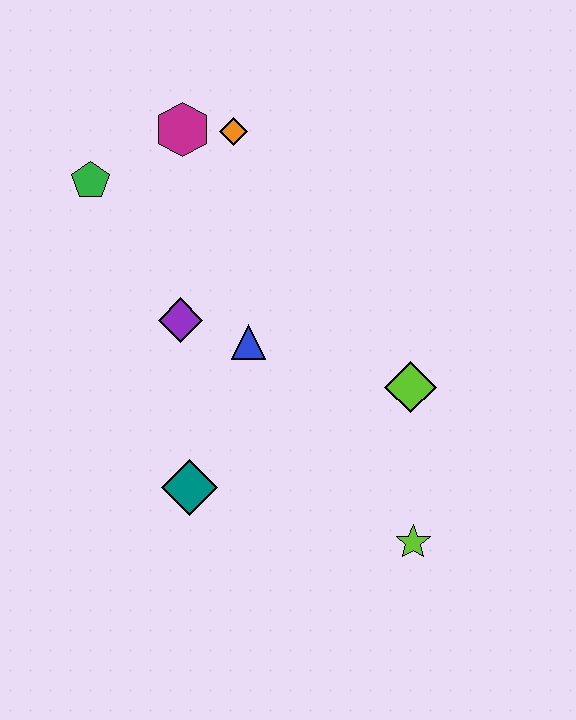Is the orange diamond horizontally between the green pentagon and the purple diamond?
No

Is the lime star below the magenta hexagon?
Yes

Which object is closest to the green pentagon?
The magenta hexagon is closest to the green pentagon.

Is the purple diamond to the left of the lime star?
Yes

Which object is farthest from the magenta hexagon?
The lime star is farthest from the magenta hexagon.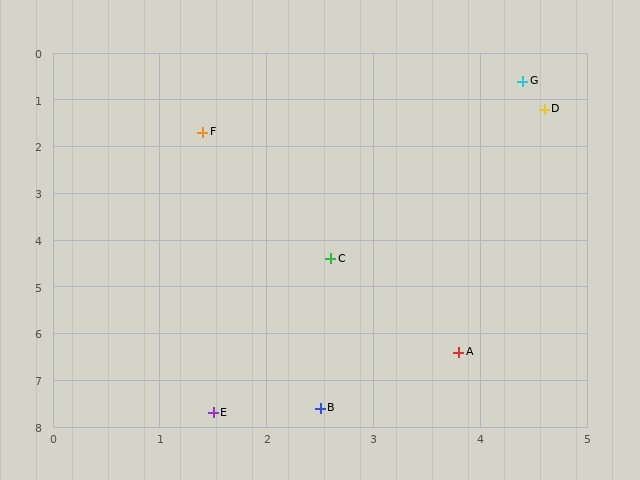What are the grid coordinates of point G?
Point G is at approximately (4.4, 0.6).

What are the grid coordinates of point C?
Point C is at approximately (2.6, 4.4).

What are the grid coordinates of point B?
Point B is at approximately (2.5, 7.6).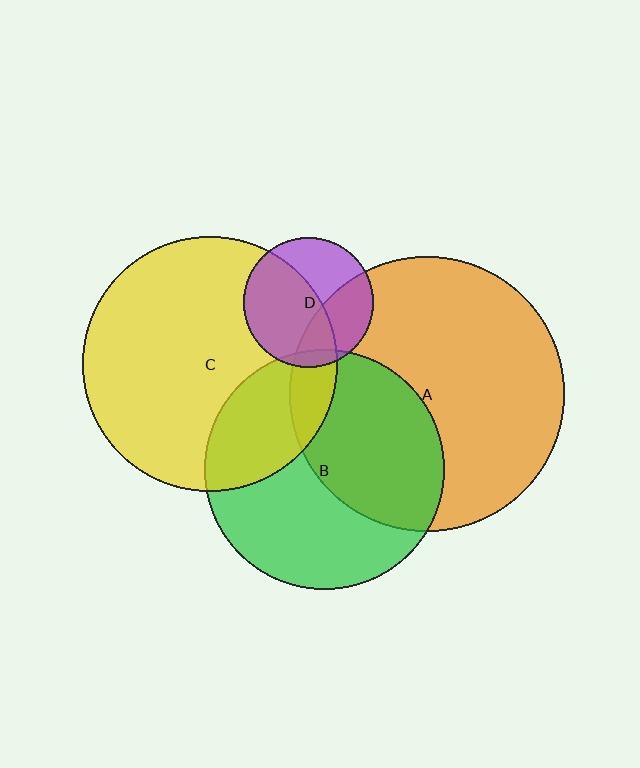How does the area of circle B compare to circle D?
Approximately 3.4 times.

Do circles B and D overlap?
Yes.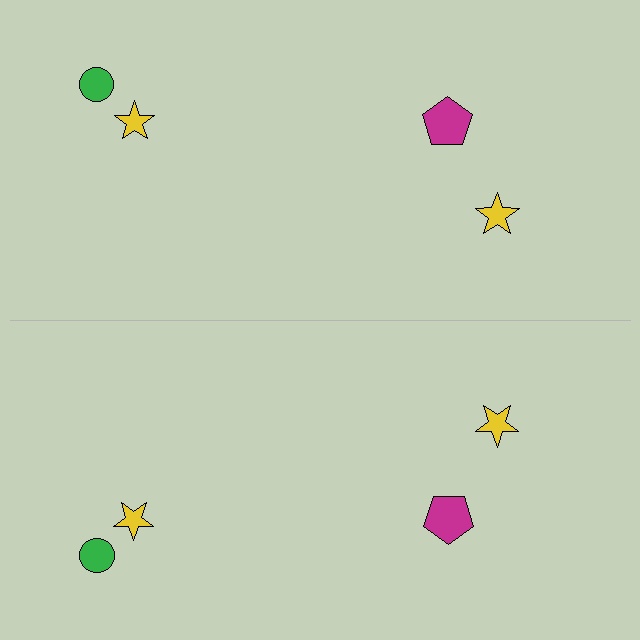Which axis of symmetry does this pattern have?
The pattern has a horizontal axis of symmetry running through the center of the image.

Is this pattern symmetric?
Yes, this pattern has bilateral (reflection) symmetry.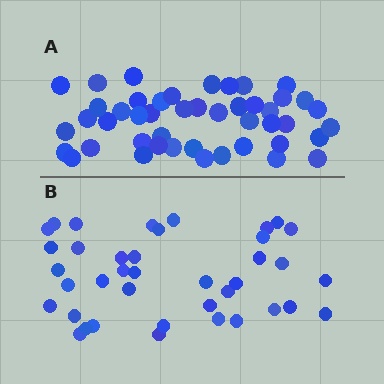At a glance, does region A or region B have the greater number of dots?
Region A (the top region) has more dots.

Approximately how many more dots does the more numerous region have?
Region A has roughly 8 or so more dots than region B.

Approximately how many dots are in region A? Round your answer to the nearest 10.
About 50 dots. (The exact count is 46, which rounds to 50.)